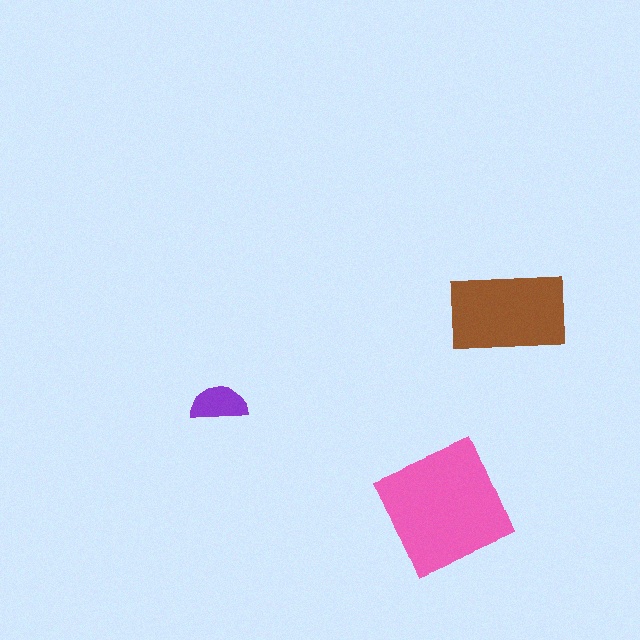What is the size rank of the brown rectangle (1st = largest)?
2nd.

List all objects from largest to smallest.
The pink square, the brown rectangle, the purple semicircle.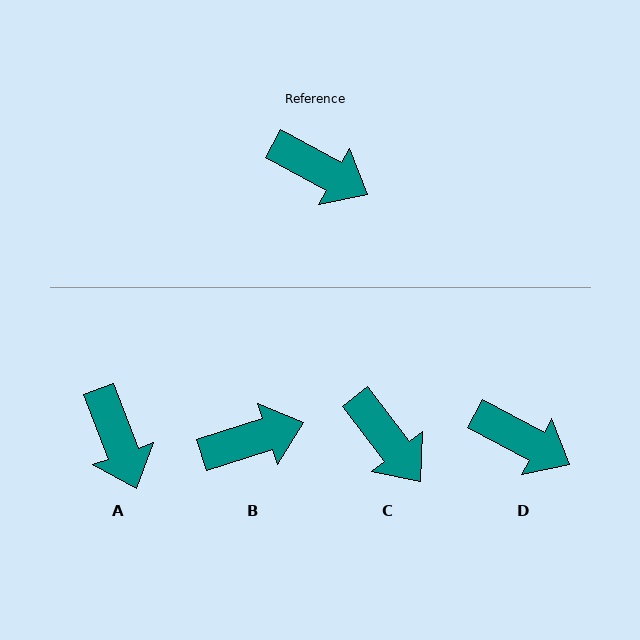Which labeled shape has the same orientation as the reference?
D.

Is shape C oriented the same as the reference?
No, it is off by about 24 degrees.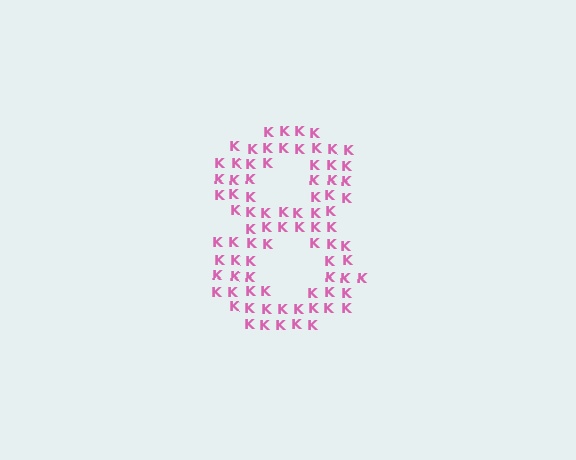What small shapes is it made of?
It is made of small letter K's.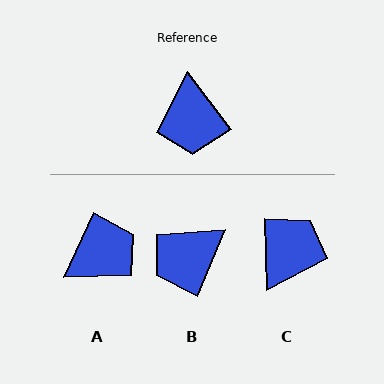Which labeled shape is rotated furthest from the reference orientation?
C, about 144 degrees away.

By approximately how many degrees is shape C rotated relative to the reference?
Approximately 144 degrees counter-clockwise.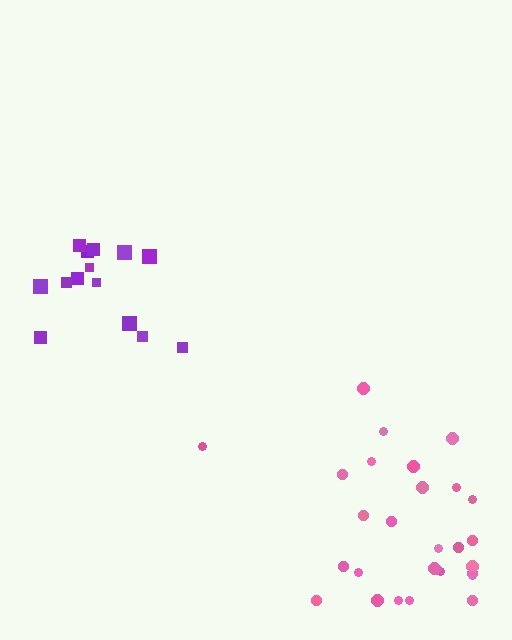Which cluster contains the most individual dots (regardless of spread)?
Pink (29).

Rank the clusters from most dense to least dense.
purple, pink.